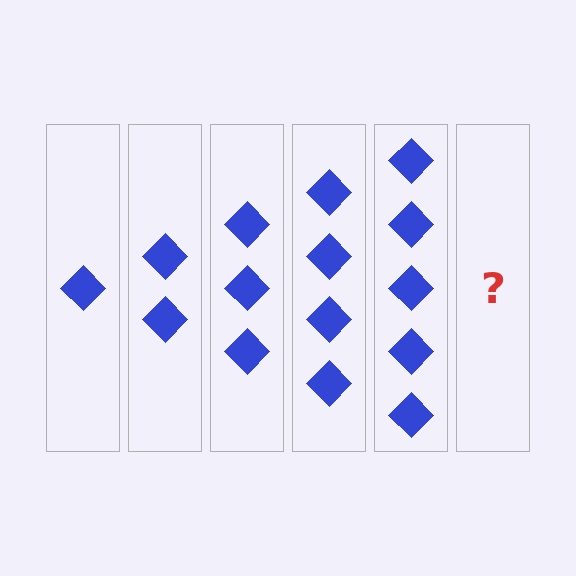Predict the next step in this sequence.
The next step is 6 diamonds.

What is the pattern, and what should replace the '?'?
The pattern is that each step adds one more diamond. The '?' should be 6 diamonds.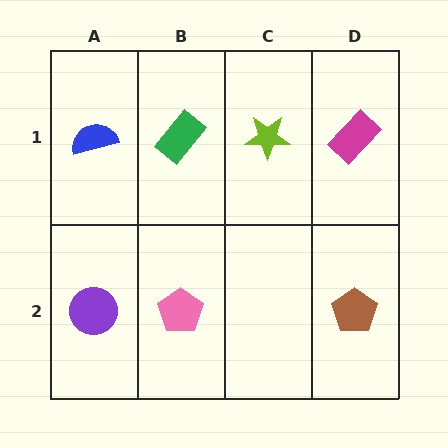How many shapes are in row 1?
4 shapes.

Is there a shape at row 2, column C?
No, that cell is empty.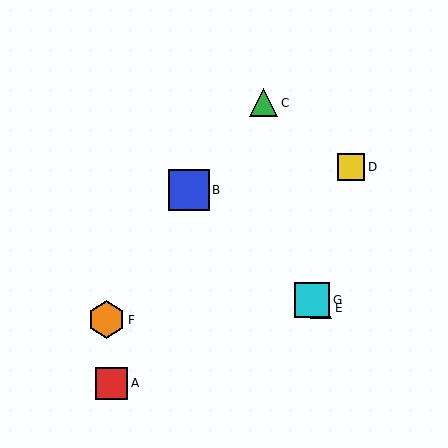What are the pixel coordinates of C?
Object C is at (264, 103).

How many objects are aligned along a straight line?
3 objects (B, E, G) are aligned along a straight line.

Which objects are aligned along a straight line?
Objects B, E, G are aligned along a straight line.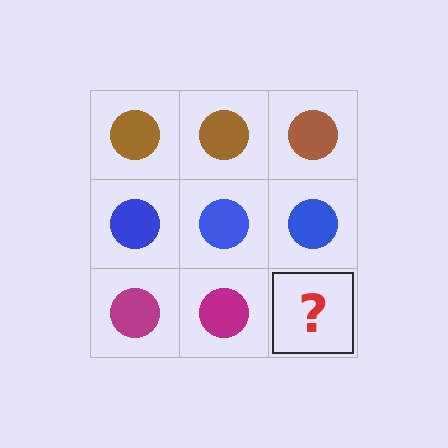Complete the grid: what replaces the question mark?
The question mark should be replaced with a magenta circle.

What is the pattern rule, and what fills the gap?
The rule is that each row has a consistent color. The gap should be filled with a magenta circle.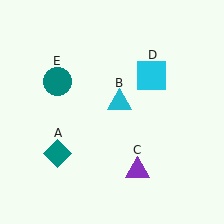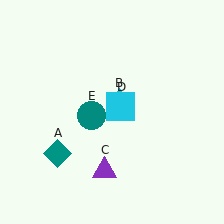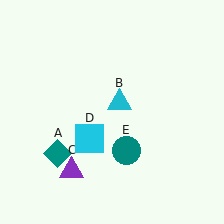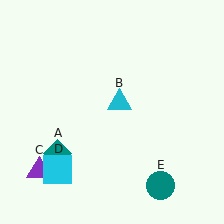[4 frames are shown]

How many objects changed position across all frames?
3 objects changed position: purple triangle (object C), cyan square (object D), teal circle (object E).